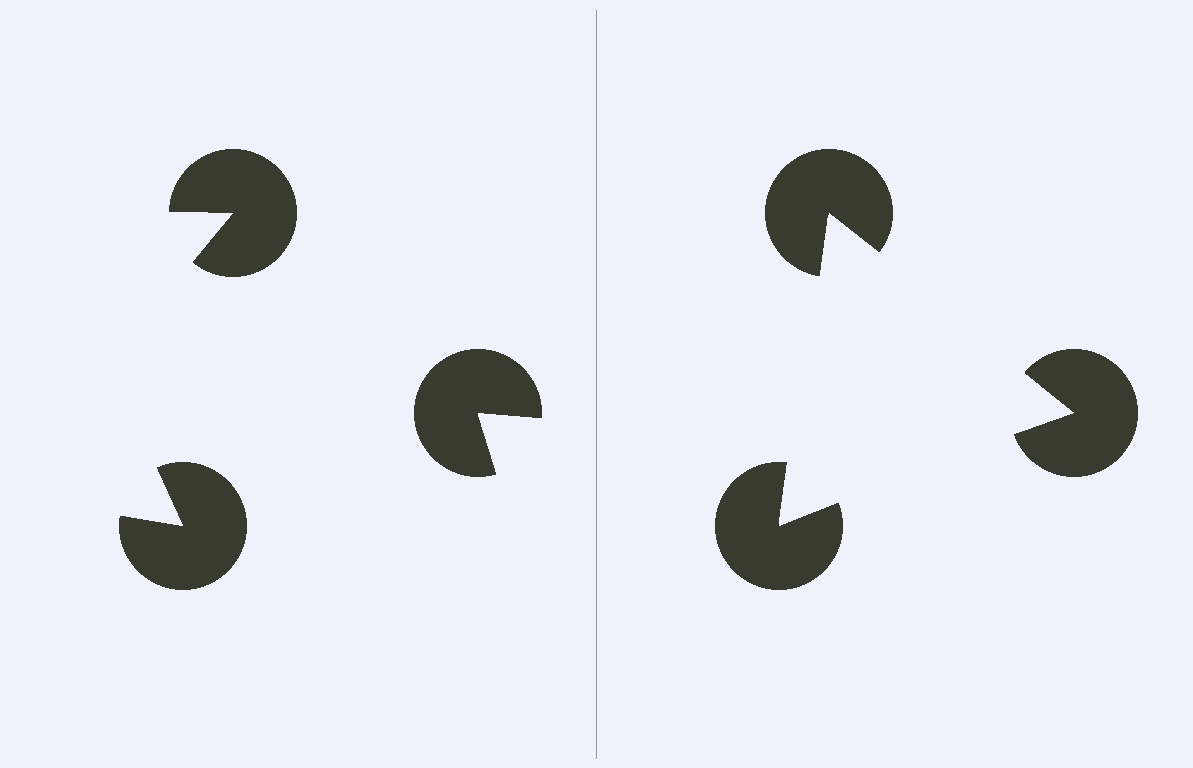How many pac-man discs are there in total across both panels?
6 — 3 on each side.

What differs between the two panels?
The pac-man discs are positioned identically on both sides; only the wedge orientations differ. On the right they align to a triangle; on the left they are misaligned.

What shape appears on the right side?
An illusory triangle.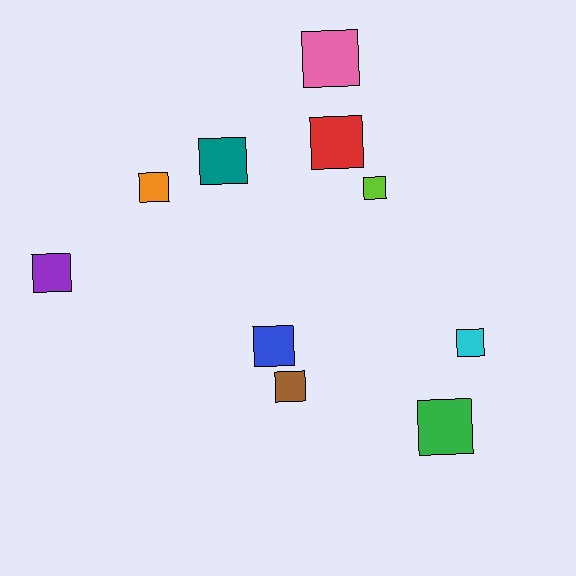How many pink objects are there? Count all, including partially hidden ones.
There is 1 pink object.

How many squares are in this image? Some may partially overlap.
There are 10 squares.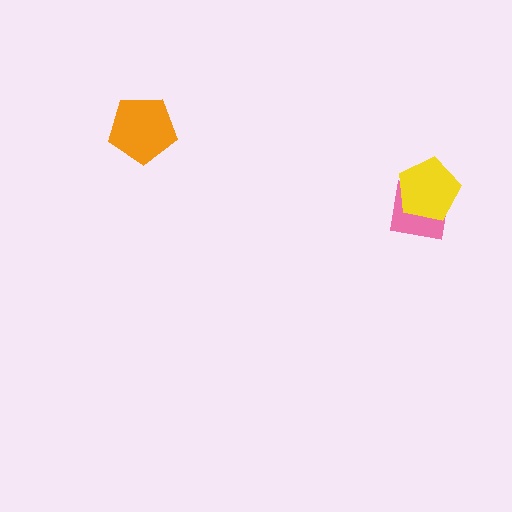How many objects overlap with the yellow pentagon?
1 object overlaps with the yellow pentagon.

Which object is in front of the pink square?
The yellow pentagon is in front of the pink square.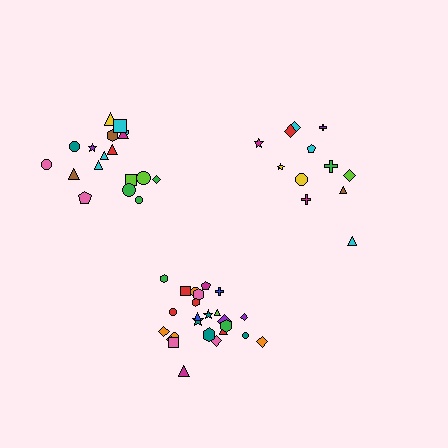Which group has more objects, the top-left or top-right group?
The top-left group.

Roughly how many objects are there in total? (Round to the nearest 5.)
Roughly 55 objects in total.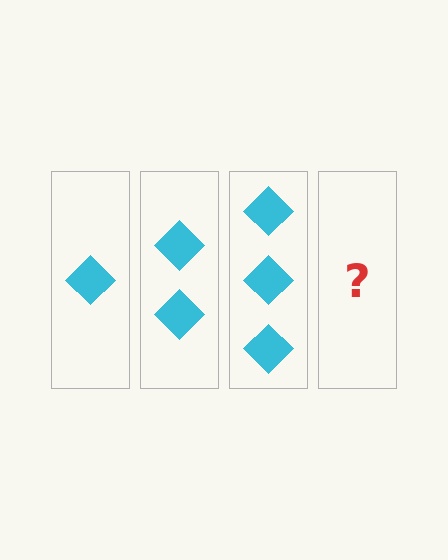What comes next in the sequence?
The next element should be 4 diamonds.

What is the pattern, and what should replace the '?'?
The pattern is that each step adds one more diamond. The '?' should be 4 diamonds.